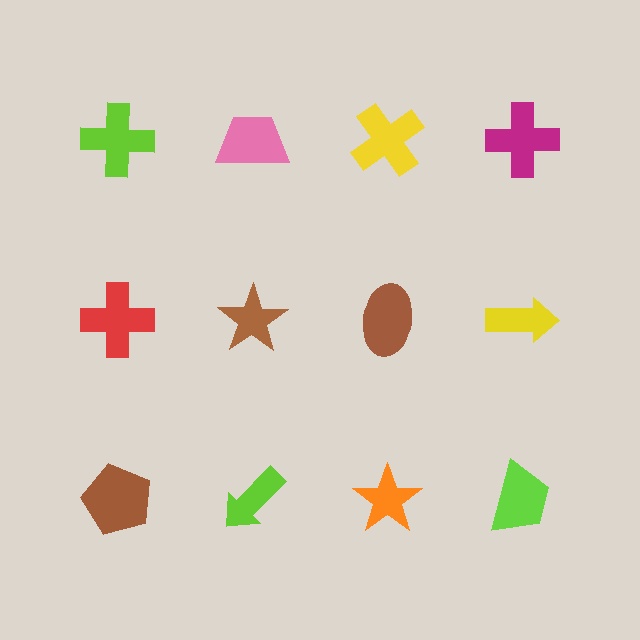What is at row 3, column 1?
A brown pentagon.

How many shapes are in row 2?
4 shapes.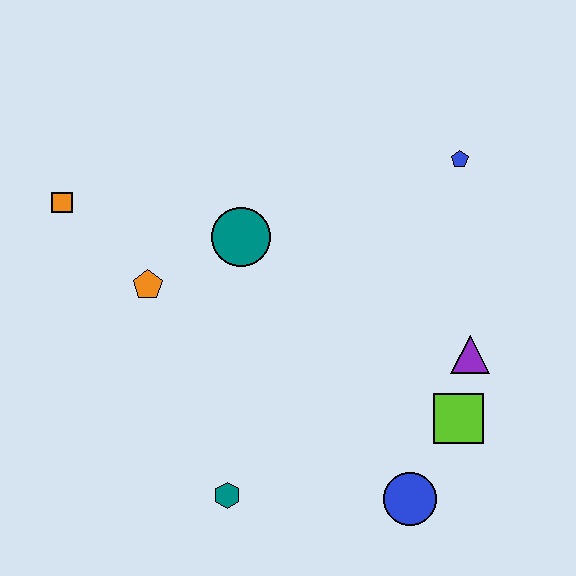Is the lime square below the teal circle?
Yes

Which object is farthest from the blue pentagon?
The teal hexagon is farthest from the blue pentagon.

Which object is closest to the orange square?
The orange pentagon is closest to the orange square.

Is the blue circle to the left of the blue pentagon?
Yes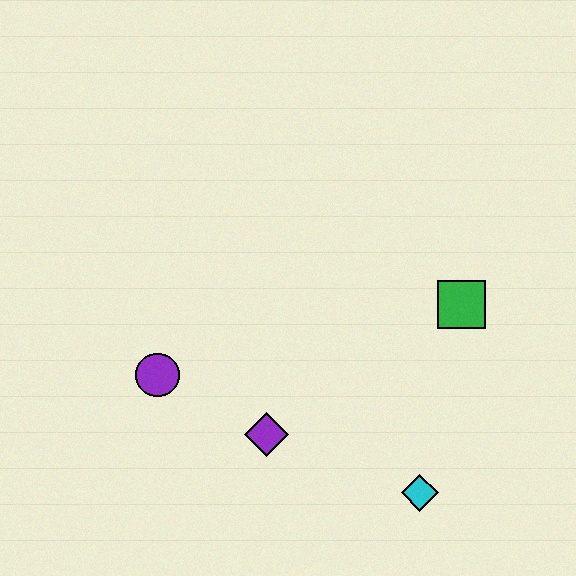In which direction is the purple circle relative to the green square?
The purple circle is to the left of the green square.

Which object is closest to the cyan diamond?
The purple diamond is closest to the cyan diamond.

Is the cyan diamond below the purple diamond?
Yes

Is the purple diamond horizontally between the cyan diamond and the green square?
No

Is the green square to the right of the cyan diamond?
Yes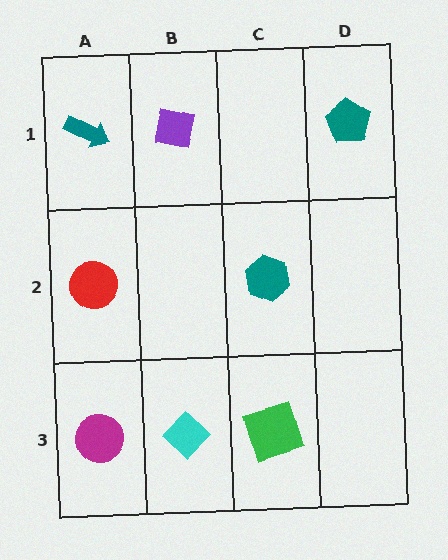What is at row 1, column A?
A teal arrow.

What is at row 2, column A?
A red circle.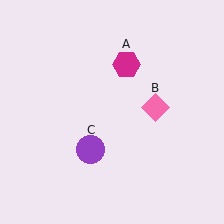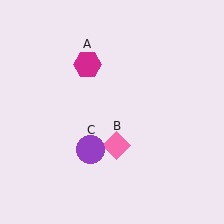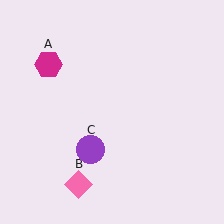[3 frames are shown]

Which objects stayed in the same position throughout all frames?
Purple circle (object C) remained stationary.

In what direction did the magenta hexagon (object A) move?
The magenta hexagon (object A) moved left.